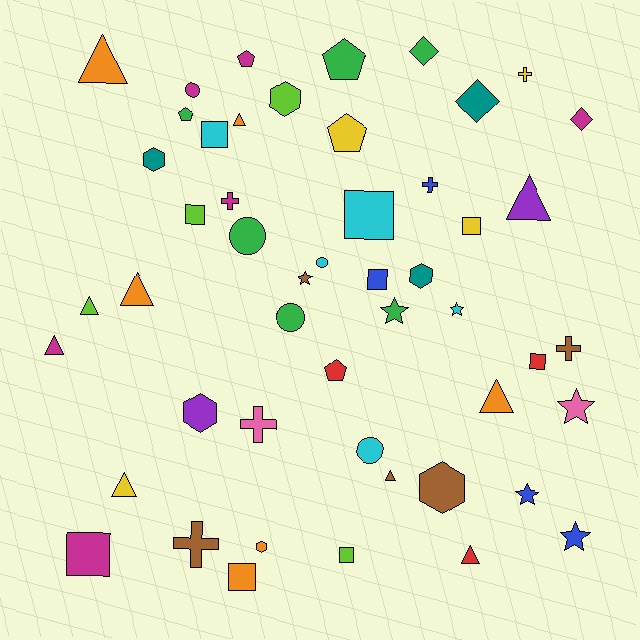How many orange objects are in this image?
There are 6 orange objects.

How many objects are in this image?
There are 50 objects.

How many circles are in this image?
There are 5 circles.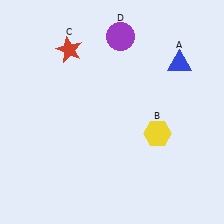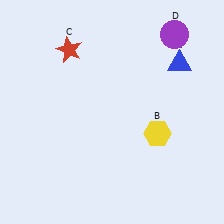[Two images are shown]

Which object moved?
The purple circle (D) moved right.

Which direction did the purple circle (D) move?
The purple circle (D) moved right.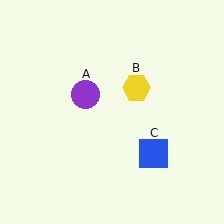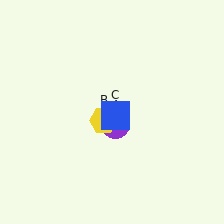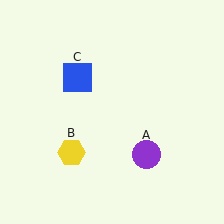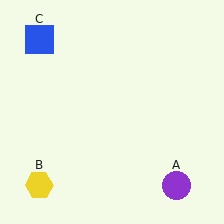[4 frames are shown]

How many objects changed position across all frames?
3 objects changed position: purple circle (object A), yellow hexagon (object B), blue square (object C).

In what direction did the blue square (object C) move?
The blue square (object C) moved up and to the left.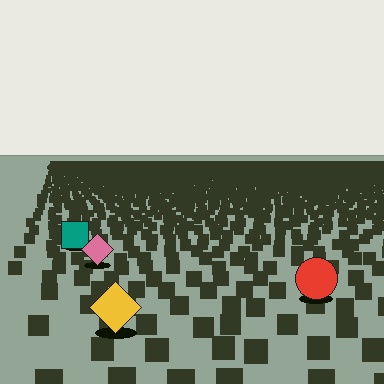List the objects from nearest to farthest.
From nearest to farthest: the yellow diamond, the red circle, the pink diamond, the teal square.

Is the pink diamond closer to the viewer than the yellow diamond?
No. The yellow diamond is closer — you can tell from the texture gradient: the ground texture is coarser near it.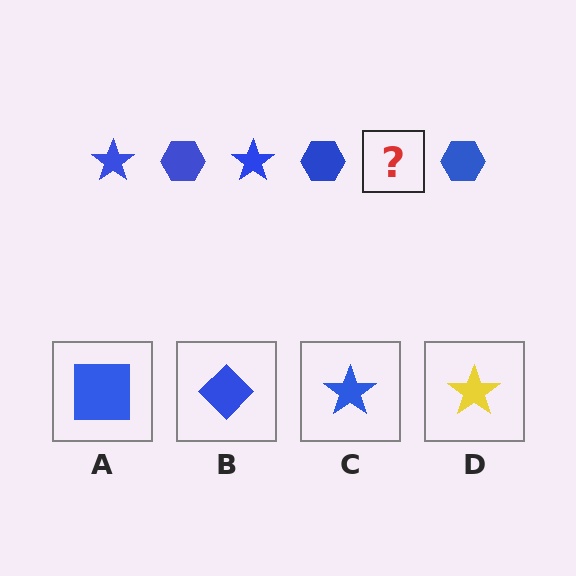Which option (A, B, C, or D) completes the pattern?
C.